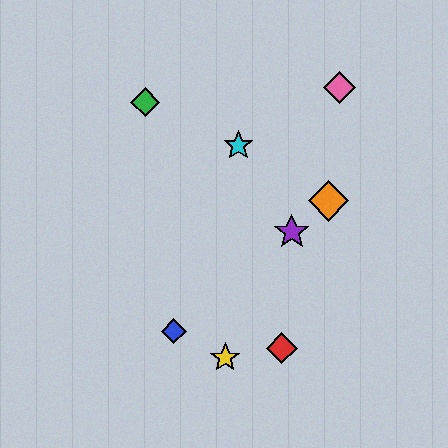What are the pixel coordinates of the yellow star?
The yellow star is at (225, 358).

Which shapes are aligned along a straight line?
The blue diamond, the purple star, the orange diamond are aligned along a straight line.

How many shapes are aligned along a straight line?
3 shapes (the blue diamond, the purple star, the orange diamond) are aligned along a straight line.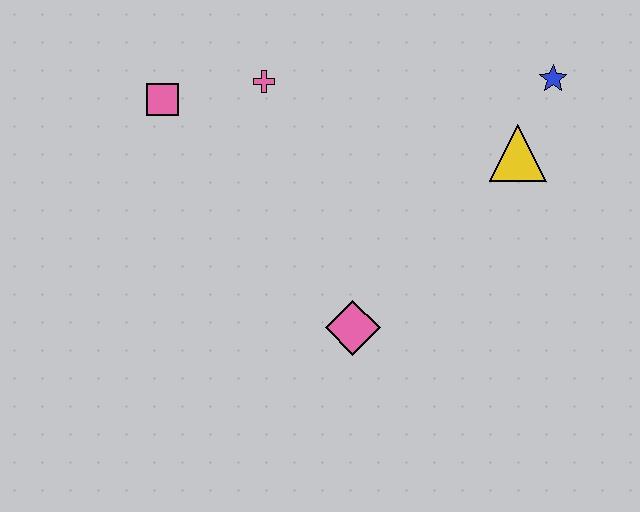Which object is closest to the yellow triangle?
The blue star is closest to the yellow triangle.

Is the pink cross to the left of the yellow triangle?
Yes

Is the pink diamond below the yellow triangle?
Yes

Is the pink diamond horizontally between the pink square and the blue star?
Yes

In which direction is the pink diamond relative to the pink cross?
The pink diamond is below the pink cross.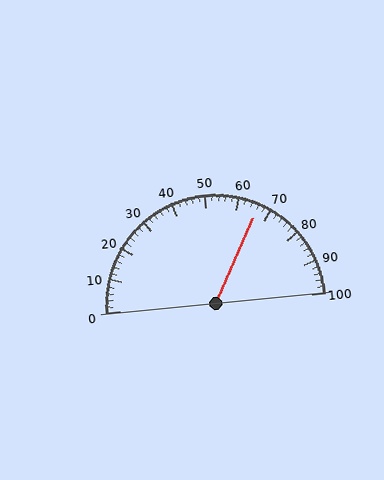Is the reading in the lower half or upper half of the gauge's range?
The reading is in the upper half of the range (0 to 100).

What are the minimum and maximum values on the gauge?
The gauge ranges from 0 to 100.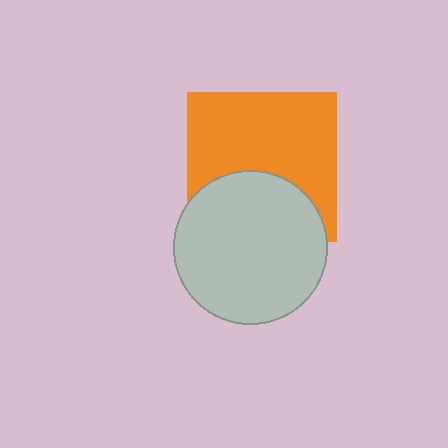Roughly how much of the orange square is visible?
About half of it is visible (roughly 64%).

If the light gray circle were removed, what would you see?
You would see the complete orange square.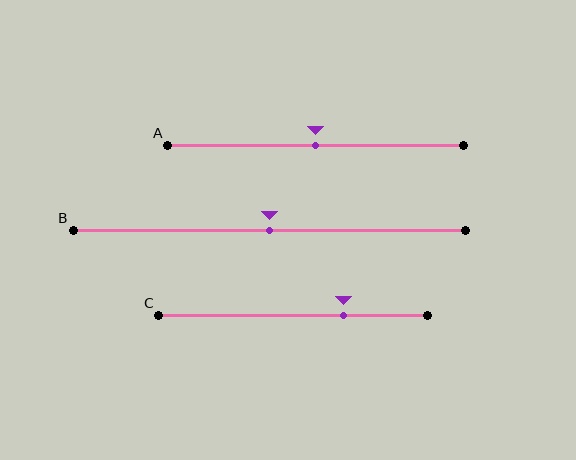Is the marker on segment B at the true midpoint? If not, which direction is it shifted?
Yes, the marker on segment B is at the true midpoint.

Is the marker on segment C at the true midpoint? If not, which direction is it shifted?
No, the marker on segment C is shifted to the right by about 19% of the segment length.